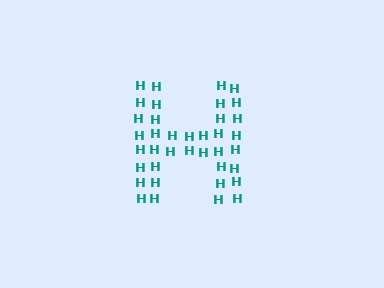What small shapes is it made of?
It is made of small letter H's.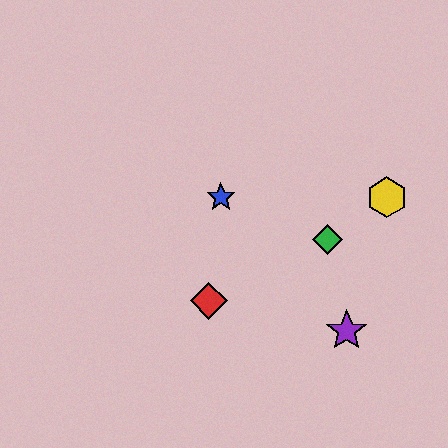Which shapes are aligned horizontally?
The blue star, the yellow hexagon are aligned horizontally.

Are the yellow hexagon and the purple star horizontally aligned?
No, the yellow hexagon is at y≈197 and the purple star is at y≈331.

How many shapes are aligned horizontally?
2 shapes (the blue star, the yellow hexagon) are aligned horizontally.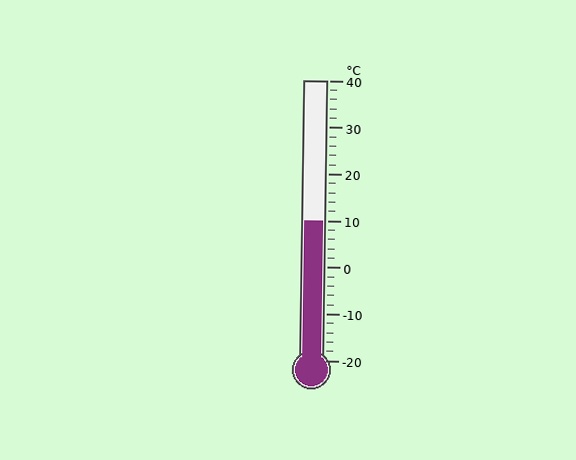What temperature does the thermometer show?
The thermometer shows approximately 10°C.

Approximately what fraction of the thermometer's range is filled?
The thermometer is filled to approximately 50% of its range.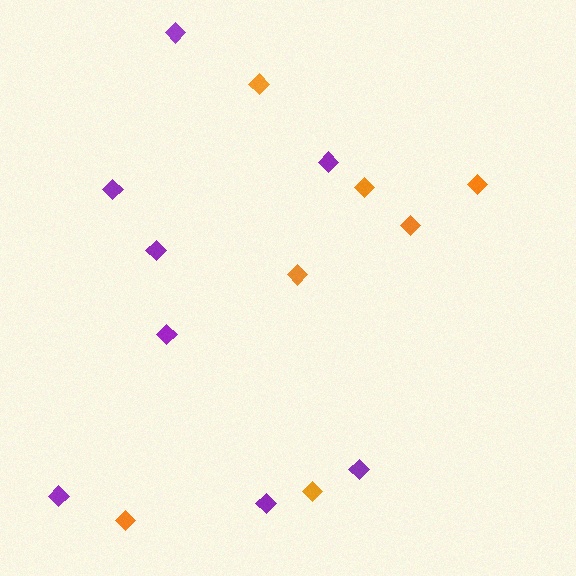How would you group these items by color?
There are 2 groups: one group of purple diamonds (8) and one group of orange diamonds (7).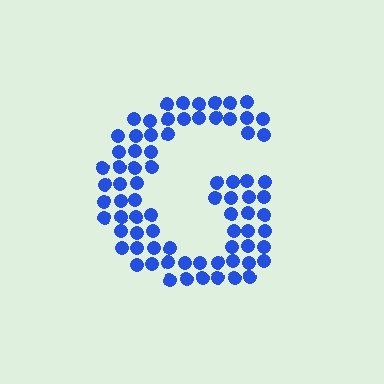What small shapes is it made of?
It is made of small circles.